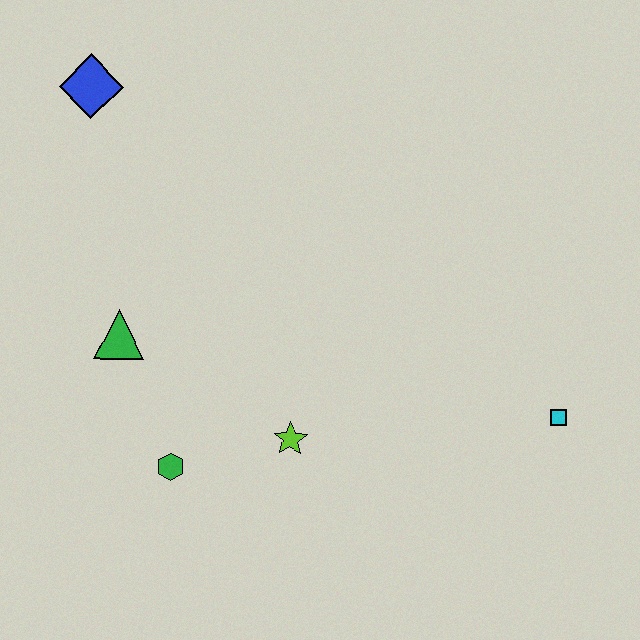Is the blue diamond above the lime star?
Yes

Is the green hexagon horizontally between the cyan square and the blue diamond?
Yes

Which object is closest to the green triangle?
The green hexagon is closest to the green triangle.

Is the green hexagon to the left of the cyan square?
Yes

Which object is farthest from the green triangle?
The cyan square is farthest from the green triangle.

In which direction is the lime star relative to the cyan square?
The lime star is to the left of the cyan square.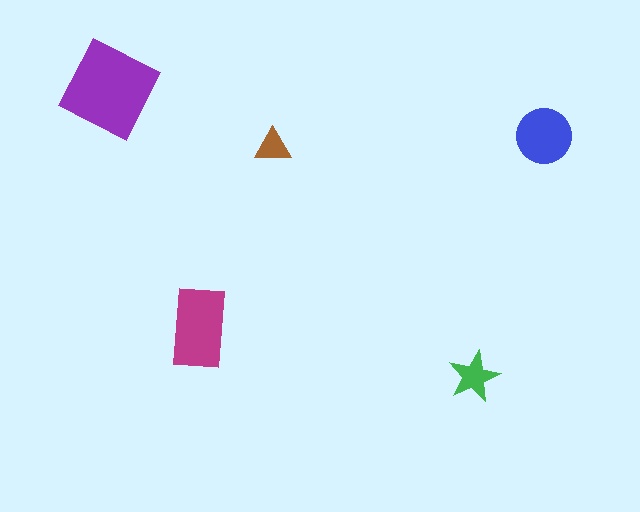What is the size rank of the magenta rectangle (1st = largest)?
2nd.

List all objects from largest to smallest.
The purple square, the magenta rectangle, the blue circle, the green star, the brown triangle.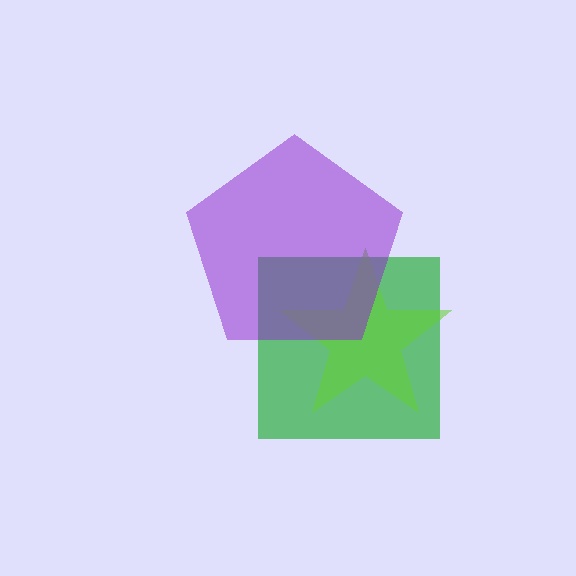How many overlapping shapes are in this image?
There are 3 overlapping shapes in the image.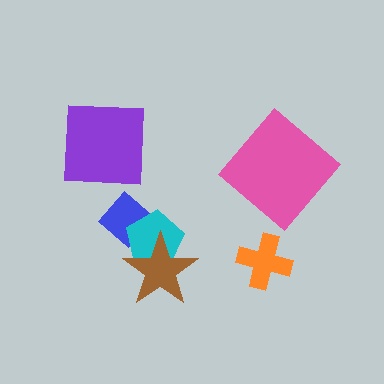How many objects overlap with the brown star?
2 objects overlap with the brown star.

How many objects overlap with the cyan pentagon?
2 objects overlap with the cyan pentagon.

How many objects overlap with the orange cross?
0 objects overlap with the orange cross.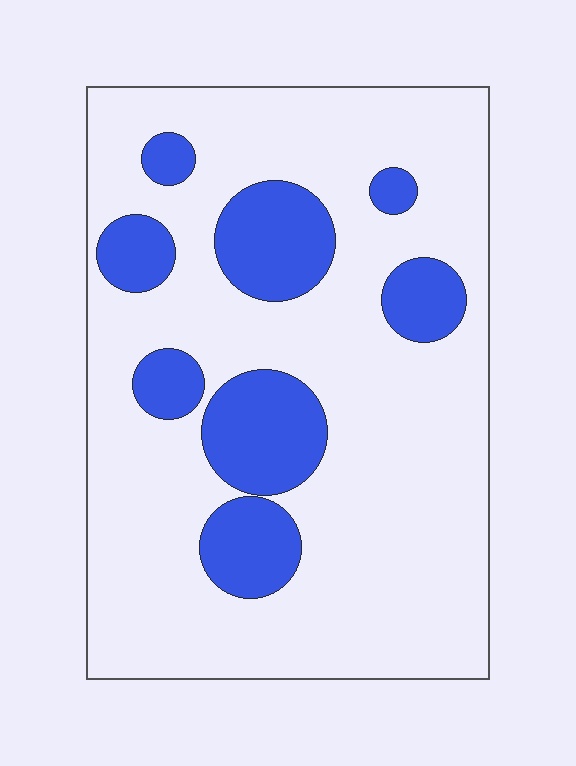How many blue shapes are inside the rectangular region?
8.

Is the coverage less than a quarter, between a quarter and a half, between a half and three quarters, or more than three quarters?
Less than a quarter.